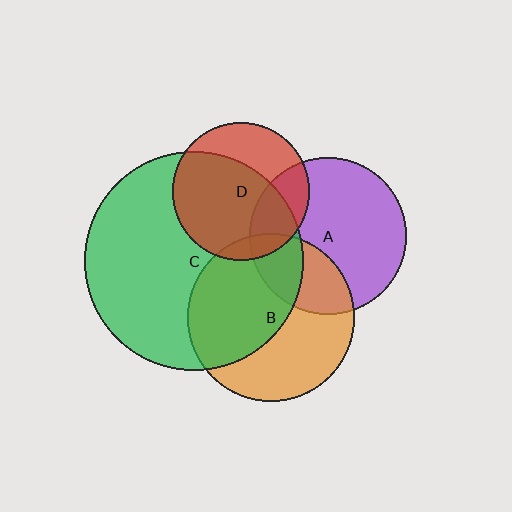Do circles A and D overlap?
Yes.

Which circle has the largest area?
Circle C (green).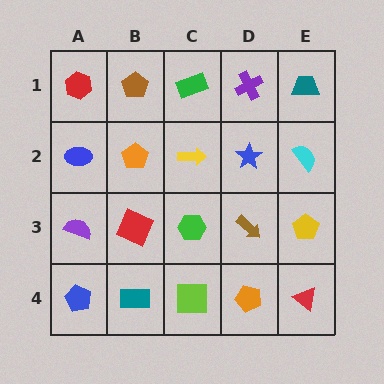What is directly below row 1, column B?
An orange pentagon.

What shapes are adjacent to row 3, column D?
A blue star (row 2, column D), an orange pentagon (row 4, column D), a green hexagon (row 3, column C), a yellow pentagon (row 3, column E).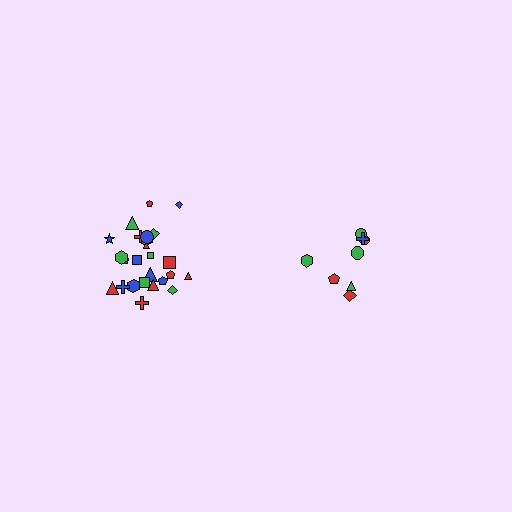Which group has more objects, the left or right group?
The left group.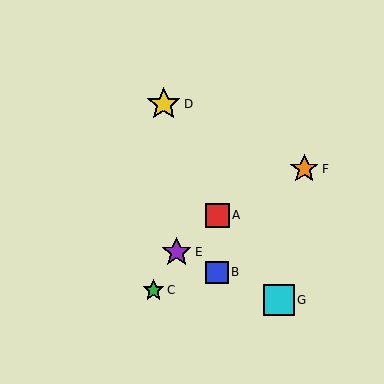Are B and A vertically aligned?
Yes, both are at x≈217.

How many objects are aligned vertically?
2 objects (A, B) are aligned vertically.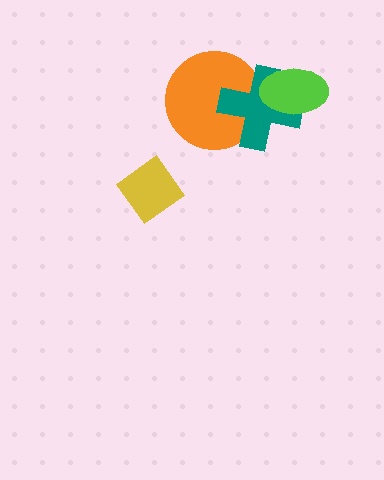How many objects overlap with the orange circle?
1 object overlaps with the orange circle.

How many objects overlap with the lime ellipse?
1 object overlaps with the lime ellipse.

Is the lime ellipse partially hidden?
No, no other shape covers it.